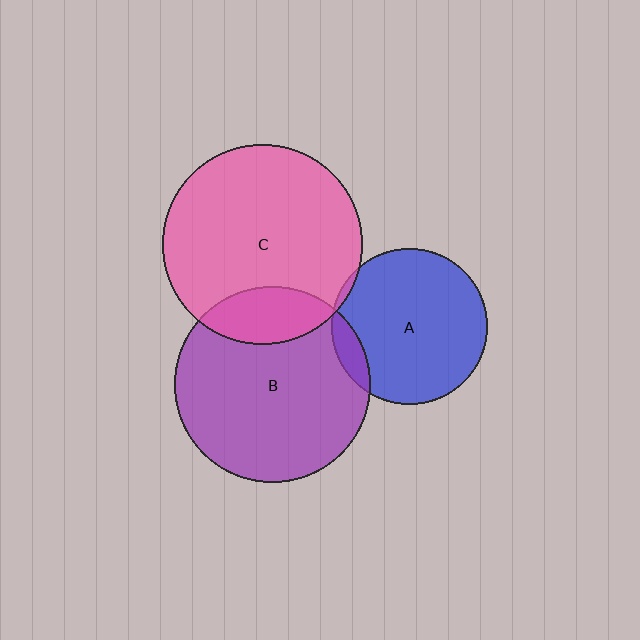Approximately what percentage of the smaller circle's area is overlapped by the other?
Approximately 5%.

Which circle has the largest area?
Circle C (pink).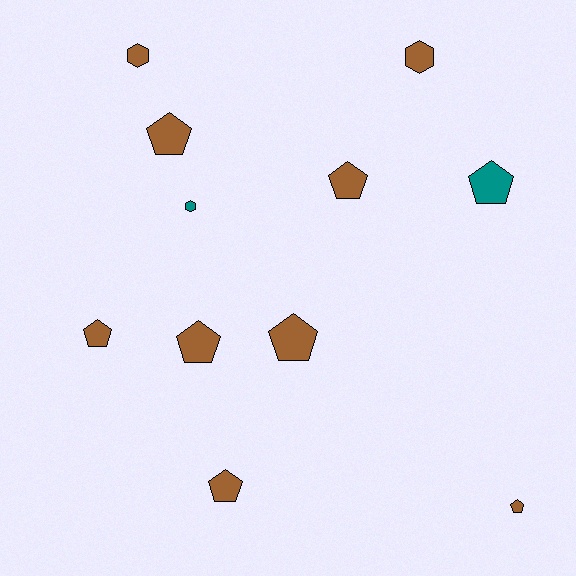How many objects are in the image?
There are 11 objects.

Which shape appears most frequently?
Pentagon, with 8 objects.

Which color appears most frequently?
Brown, with 9 objects.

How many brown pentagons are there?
There are 7 brown pentagons.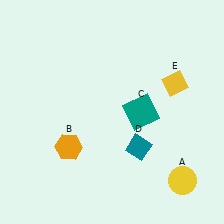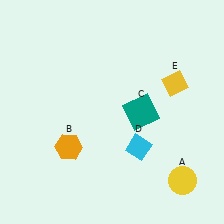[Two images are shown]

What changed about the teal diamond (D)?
In Image 1, D is teal. In Image 2, it changed to cyan.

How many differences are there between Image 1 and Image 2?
There is 1 difference between the two images.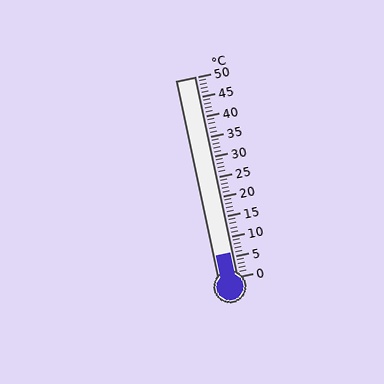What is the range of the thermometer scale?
The thermometer scale ranges from 0°C to 50°C.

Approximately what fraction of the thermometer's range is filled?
The thermometer is filled to approximately 10% of its range.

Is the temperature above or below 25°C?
The temperature is below 25°C.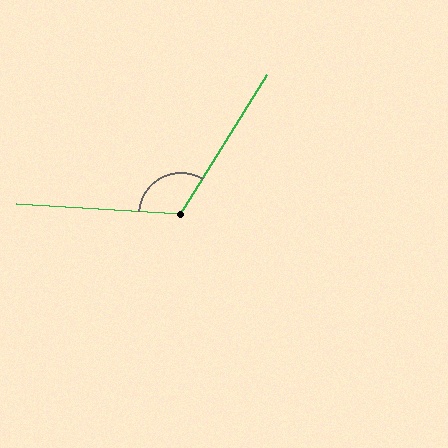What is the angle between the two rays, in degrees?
Approximately 118 degrees.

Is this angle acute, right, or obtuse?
It is obtuse.